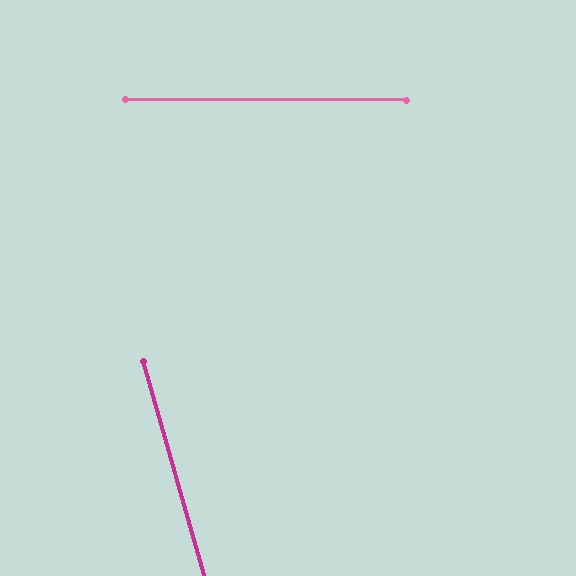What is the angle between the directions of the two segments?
Approximately 74 degrees.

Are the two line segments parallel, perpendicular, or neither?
Neither parallel nor perpendicular — they differ by about 74°.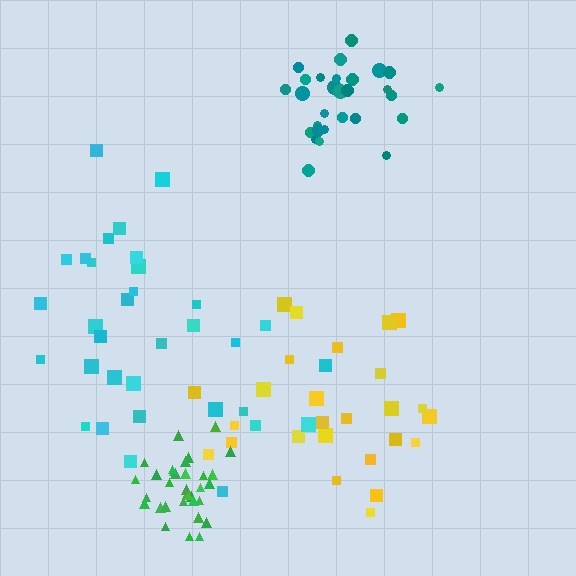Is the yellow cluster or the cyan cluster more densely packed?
Yellow.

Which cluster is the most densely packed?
Green.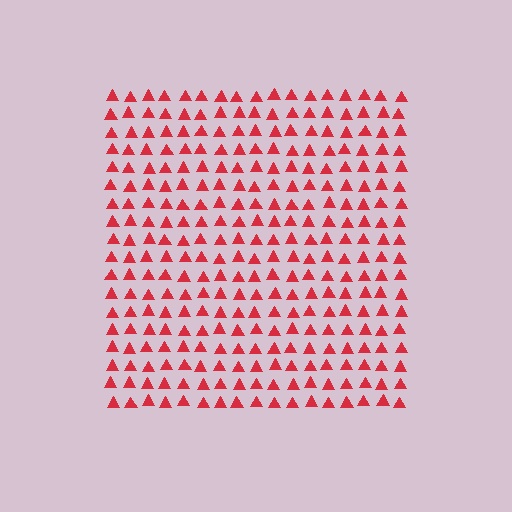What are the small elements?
The small elements are triangles.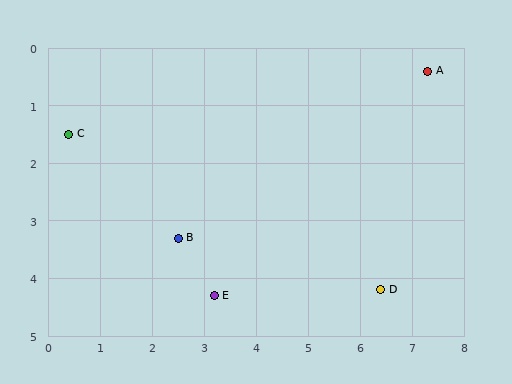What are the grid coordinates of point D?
Point D is at approximately (6.4, 4.2).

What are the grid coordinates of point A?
Point A is at approximately (7.3, 0.4).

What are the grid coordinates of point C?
Point C is at approximately (0.4, 1.5).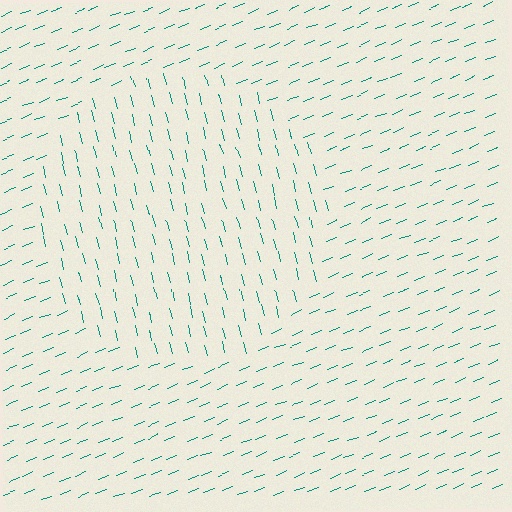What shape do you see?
I see a circle.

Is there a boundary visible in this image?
Yes, there is a texture boundary formed by a change in line orientation.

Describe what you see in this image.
The image is filled with small teal line segments. A circle region in the image has lines oriented differently from the surrounding lines, creating a visible texture boundary.